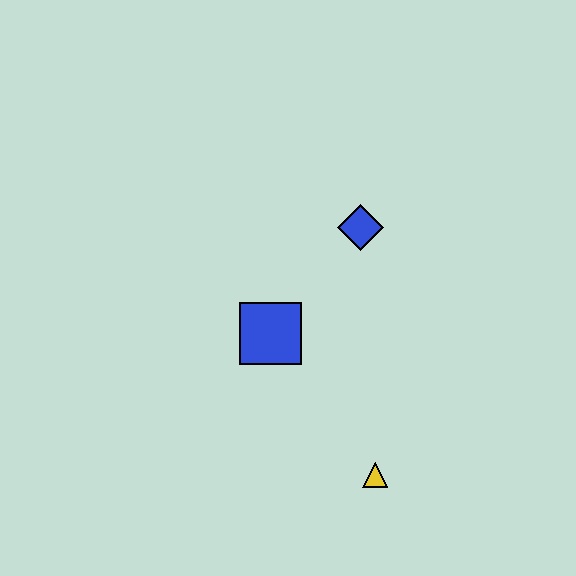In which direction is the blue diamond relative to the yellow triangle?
The blue diamond is above the yellow triangle.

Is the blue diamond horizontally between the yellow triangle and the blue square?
Yes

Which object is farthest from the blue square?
The yellow triangle is farthest from the blue square.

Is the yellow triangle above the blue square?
No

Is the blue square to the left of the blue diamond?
Yes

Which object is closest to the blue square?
The blue diamond is closest to the blue square.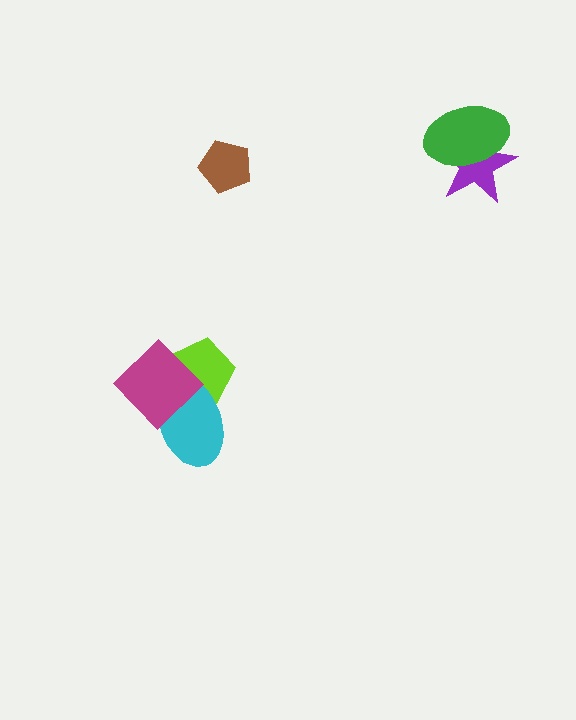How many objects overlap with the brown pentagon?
0 objects overlap with the brown pentagon.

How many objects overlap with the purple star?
1 object overlaps with the purple star.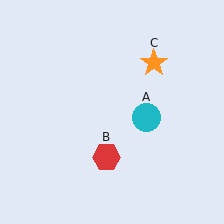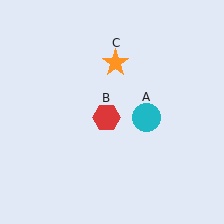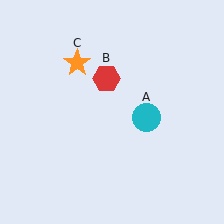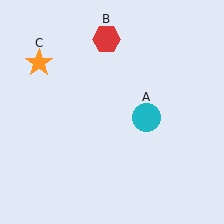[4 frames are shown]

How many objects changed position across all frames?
2 objects changed position: red hexagon (object B), orange star (object C).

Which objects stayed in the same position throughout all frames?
Cyan circle (object A) remained stationary.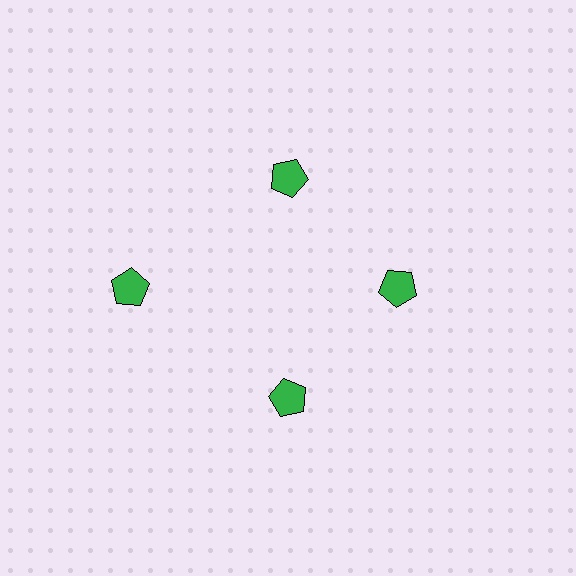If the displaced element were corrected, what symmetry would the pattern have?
It would have 4-fold rotational symmetry — the pattern would map onto itself every 90 degrees.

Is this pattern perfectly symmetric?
No. The 4 green pentagons are arranged in a ring, but one element near the 9 o'clock position is pushed outward from the center, breaking the 4-fold rotational symmetry.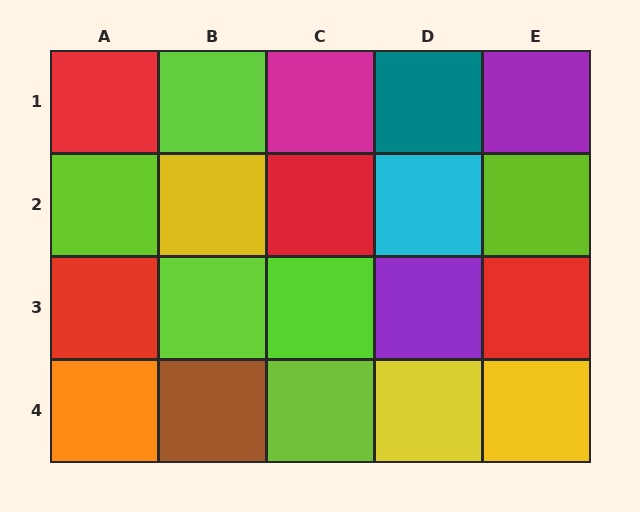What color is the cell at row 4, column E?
Yellow.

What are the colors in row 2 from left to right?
Lime, yellow, red, cyan, lime.